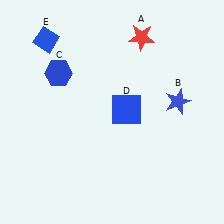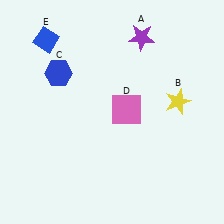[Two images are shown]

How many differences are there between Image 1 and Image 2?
There are 3 differences between the two images.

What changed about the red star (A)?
In Image 1, A is red. In Image 2, it changed to purple.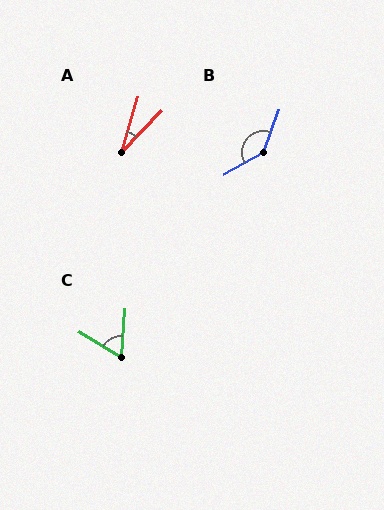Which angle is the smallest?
A, at approximately 28 degrees.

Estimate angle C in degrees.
Approximately 62 degrees.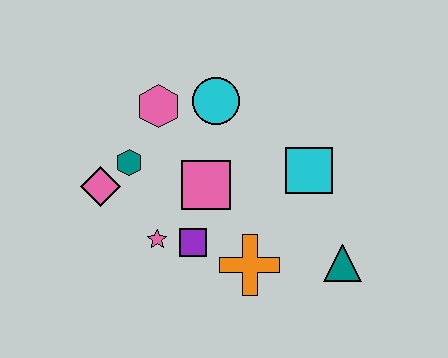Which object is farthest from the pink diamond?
The teal triangle is farthest from the pink diamond.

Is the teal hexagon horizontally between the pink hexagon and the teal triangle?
No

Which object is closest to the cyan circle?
The pink hexagon is closest to the cyan circle.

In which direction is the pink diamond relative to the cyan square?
The pink diamond is to the left of the cyan square.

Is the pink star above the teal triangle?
Yes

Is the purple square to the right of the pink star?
Yes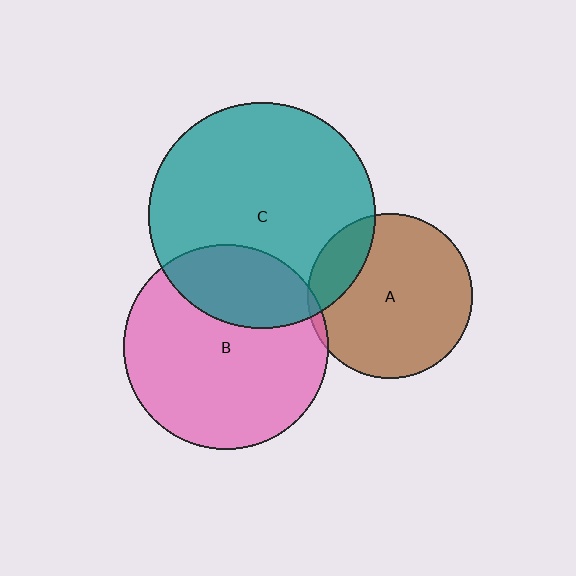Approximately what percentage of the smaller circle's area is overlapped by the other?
Approximately 30%.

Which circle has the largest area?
Circle C (teal).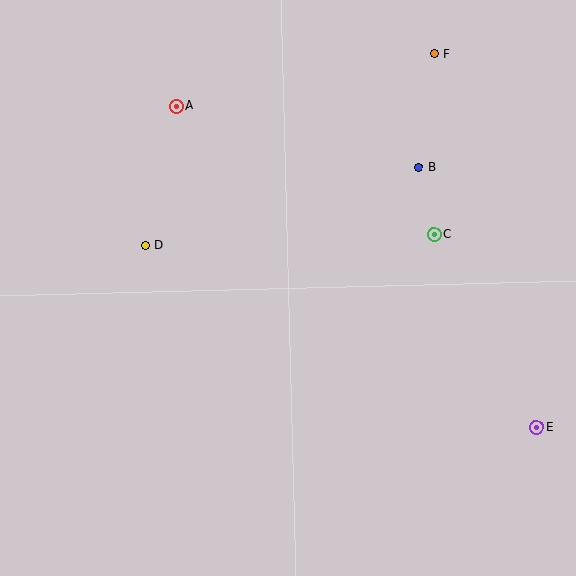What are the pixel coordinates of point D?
Point D is at (145, 246).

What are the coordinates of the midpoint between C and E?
The midpoint between C and E is at (485, 331).